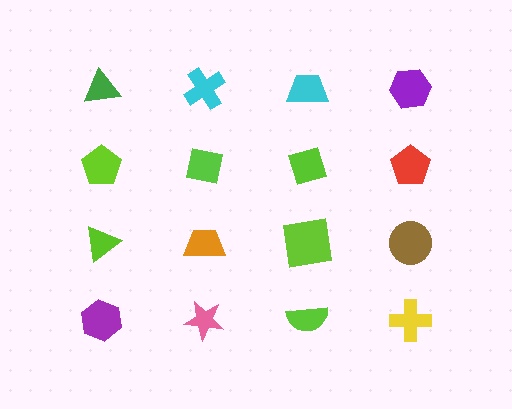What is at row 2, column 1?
A lime pentagon.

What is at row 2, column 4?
A red pentagon.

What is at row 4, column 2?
A pink star.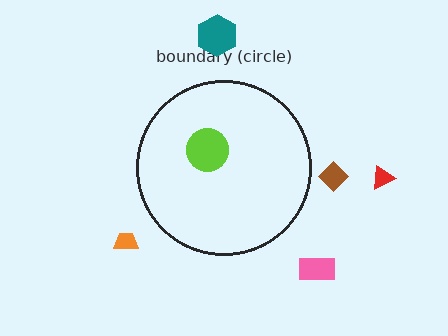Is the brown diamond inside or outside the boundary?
Outside.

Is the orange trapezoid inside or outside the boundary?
Outside.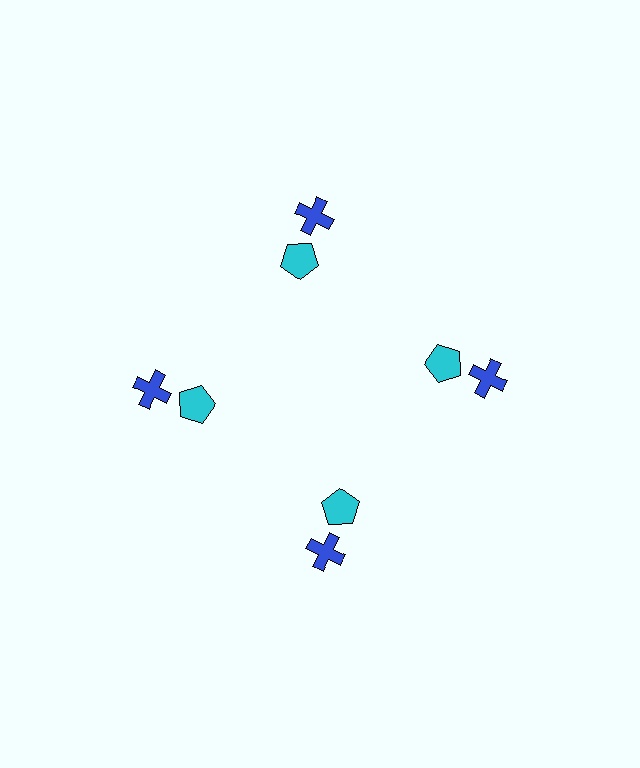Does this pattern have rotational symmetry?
Yes, this pattern has 4-fold rotational symmetry. It looks the same after rotating 90 degrees around the center.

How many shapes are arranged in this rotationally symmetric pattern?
There are 8 shapes, arranged in 4 groups of 2.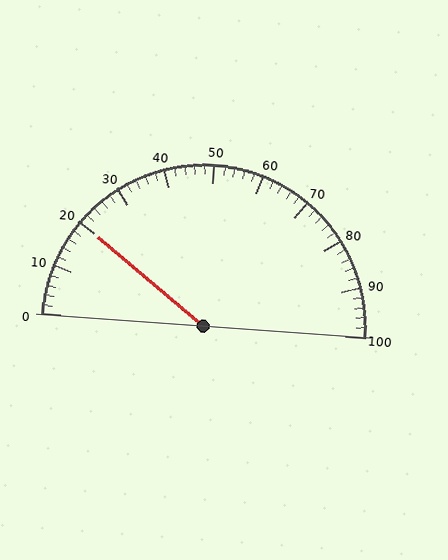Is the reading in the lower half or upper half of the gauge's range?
The reading is in the lower half of the range (0 to 100).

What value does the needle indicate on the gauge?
The needle indicates approximately 20.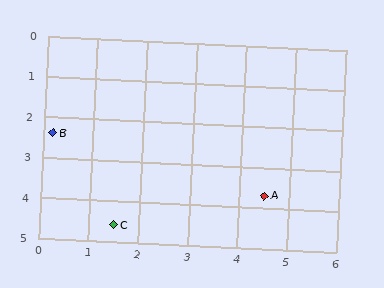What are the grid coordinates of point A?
Point A is at approximately (4.5, 3.7).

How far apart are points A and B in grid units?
Points A and B are about 4.5 grid units apart.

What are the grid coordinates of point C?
Point C is at approximately (1.5, 4.6).